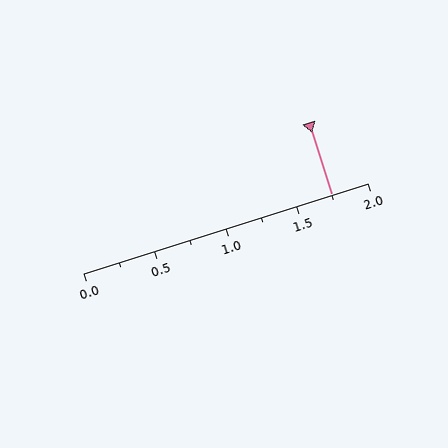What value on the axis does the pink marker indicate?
The marker indicates approximately 1.75.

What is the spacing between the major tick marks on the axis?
The major ticks are spaced 0.5 apart.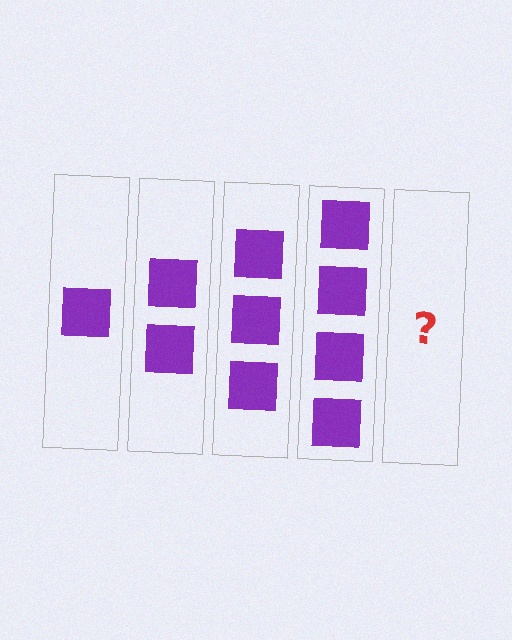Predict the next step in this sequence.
The next step is 5 squares.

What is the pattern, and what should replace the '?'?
The pattern is that each step adds one more square. The '?' should be 5 squares.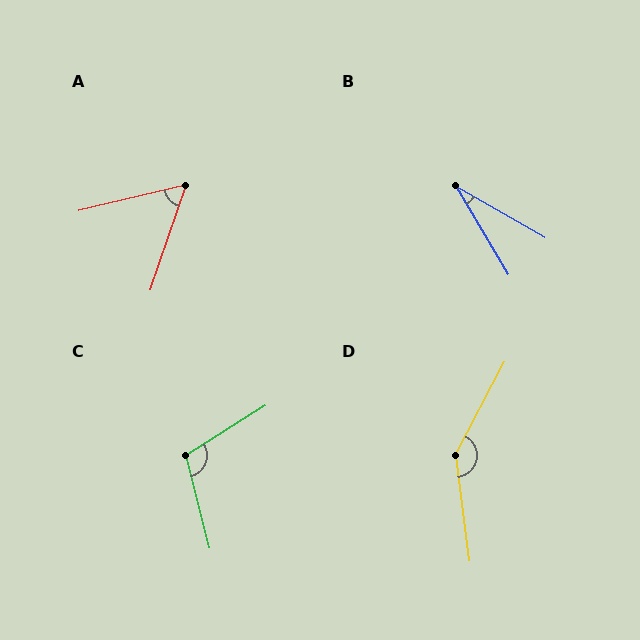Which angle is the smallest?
B, at approximately 30 degrees.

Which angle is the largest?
D, at approximately 145 degrees.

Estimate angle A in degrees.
Approximately 58 degrees.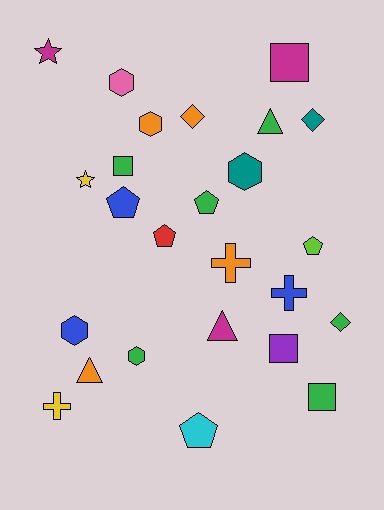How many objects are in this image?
There are 25 objects.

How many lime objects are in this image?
There is 1 lime object.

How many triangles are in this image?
There are 3 triangles.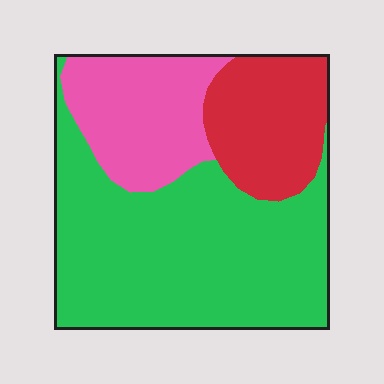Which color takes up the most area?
Green, at roughly 60%.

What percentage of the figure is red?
Red takes up less than a quarter of the figure.